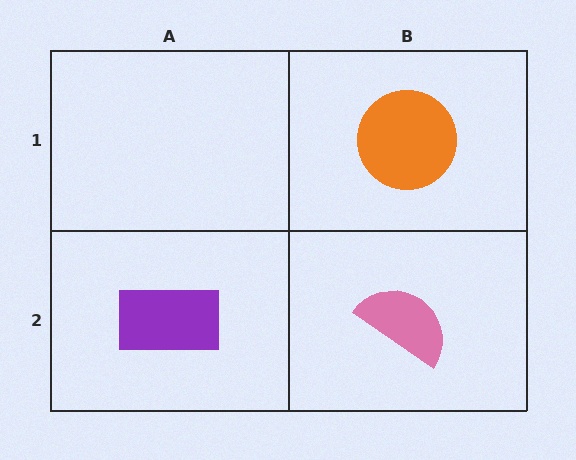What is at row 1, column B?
An orange circle.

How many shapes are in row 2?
2 shapes.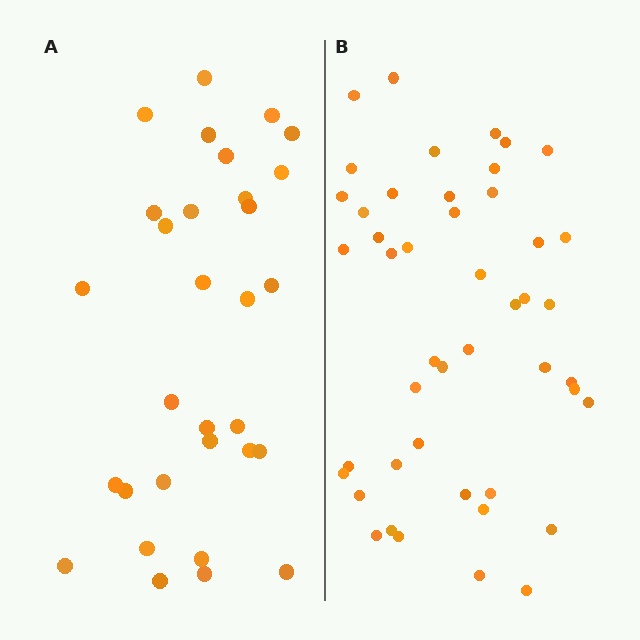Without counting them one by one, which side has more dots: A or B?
Region B (the right region) has more dots.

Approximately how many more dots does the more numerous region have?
Region B has approximately 15 more dots than region A.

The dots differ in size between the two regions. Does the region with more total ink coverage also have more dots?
No. Region A has more total ink coverage because its dots are larger, but region B actually contains more individual dots. Total area can be misleading — the number of items is what matters here.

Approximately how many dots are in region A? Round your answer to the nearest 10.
About 30 dots. (The exact count is 31, which rounds to 30.)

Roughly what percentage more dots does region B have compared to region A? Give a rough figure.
About 50% more.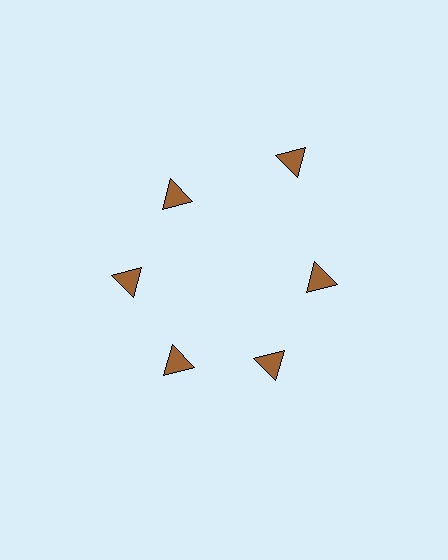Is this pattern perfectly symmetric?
No. The 6 brown triangles are arranged in a ring, but one element near the 1 o'clock position is pushed outward from the center, breaking the 6-fold rotational symmetry.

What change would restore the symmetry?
The symmetry would be restored by moving it inward, back onto the ring so that all 6 triangles sit at equal angles and equal distance from the center.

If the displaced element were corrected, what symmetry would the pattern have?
It would have 6-fold rotational symmetry — the pattern would map onto itself every 60 degrees.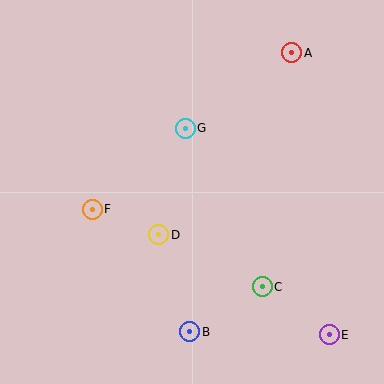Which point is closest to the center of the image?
Point D at (159, 235) is closest to the center.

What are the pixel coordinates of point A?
Point A is at (292, 53).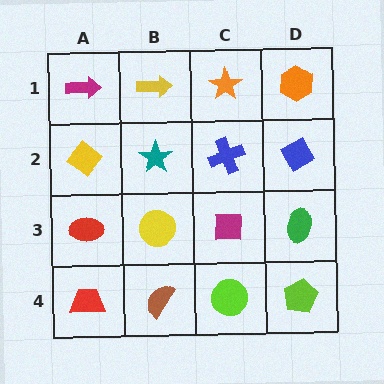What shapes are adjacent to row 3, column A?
A yellow diamond (row 2, column A), a red trapezoid (row 4, column A), a yellow circle (row 3, column B).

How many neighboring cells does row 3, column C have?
4.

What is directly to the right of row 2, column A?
A teal star.